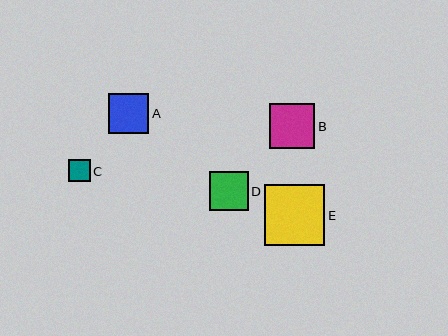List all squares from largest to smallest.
From largest to smallest: E, B, A, D, C.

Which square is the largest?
Square E is the largest with a size of approximately 61 pixels.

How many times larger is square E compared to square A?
Square E is approximately 1.5 times the size of square A.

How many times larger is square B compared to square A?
Square B is approximately 1.1 times the size of square A.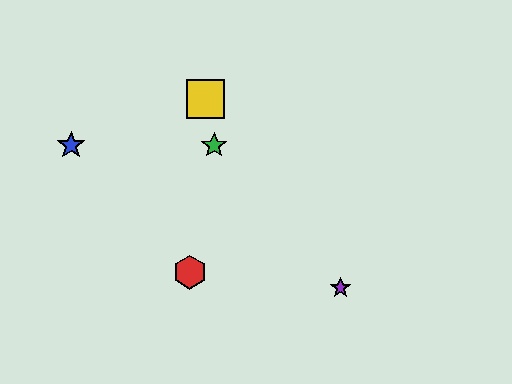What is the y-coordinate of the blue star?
The blue star is at y≈145.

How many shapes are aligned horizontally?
2 shapes (the blue star, the green star) are aligned horizontally.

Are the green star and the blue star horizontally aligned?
Yes, both are at y≈145.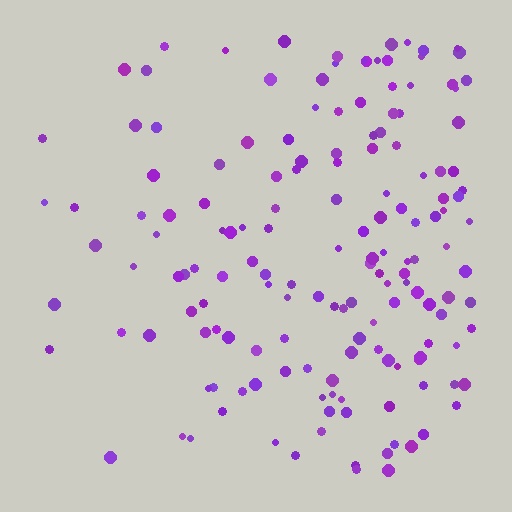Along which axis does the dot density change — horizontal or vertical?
Horizontal.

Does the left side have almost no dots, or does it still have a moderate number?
Still a moderate number, just noticeably fewer than the right.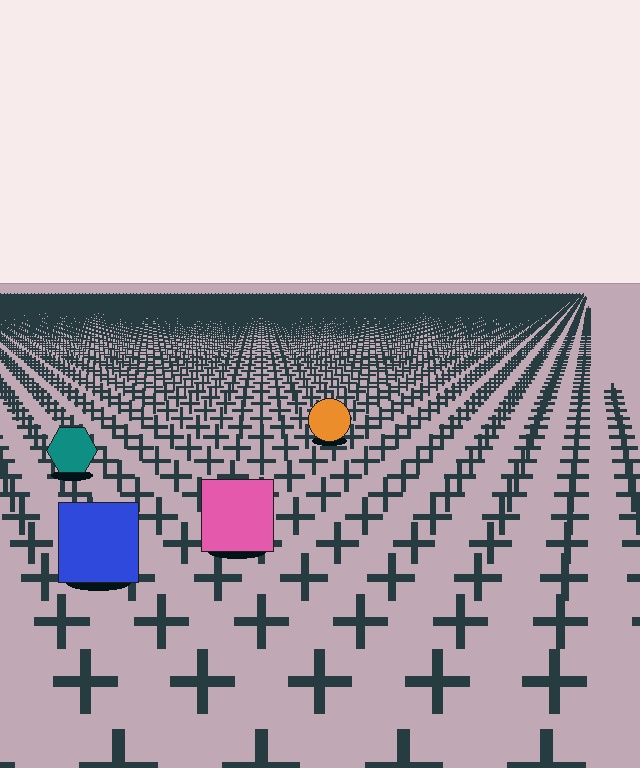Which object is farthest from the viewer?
The orange circle is farthest from the viewer. It appears smaller and the ground texture around it is denser.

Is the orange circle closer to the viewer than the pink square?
No. The pink square is closer — you can tell from the texture gradient: the ground texture is coarser near it.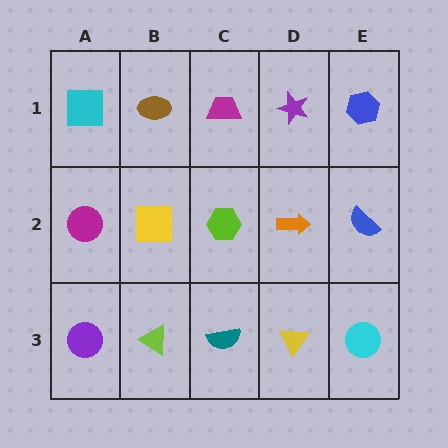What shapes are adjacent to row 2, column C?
A magenta trapezoid (row 1, column C), a teal semicircle (row 3, column C), a yellow square (row 2, column B), an orange arrow (row 2, column D).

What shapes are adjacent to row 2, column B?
A brown ellipse (row 1, column B), a lime triangle (row 3, column B), a magenta circle (row 2, column A), a lime hexagon (row 2, column C).